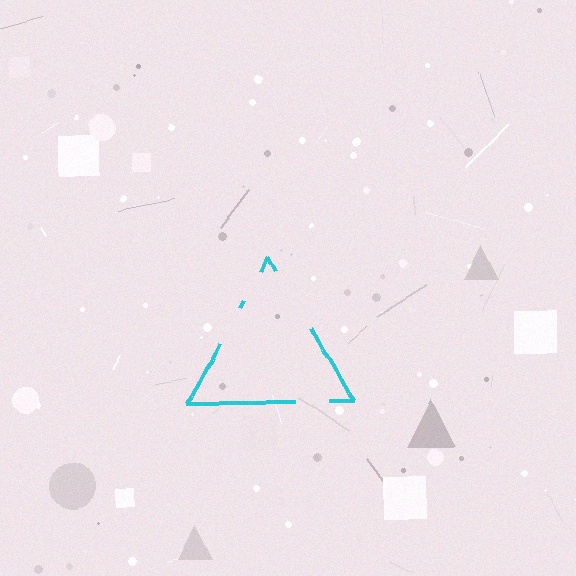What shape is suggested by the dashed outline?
The dashed outline suggests a triangle.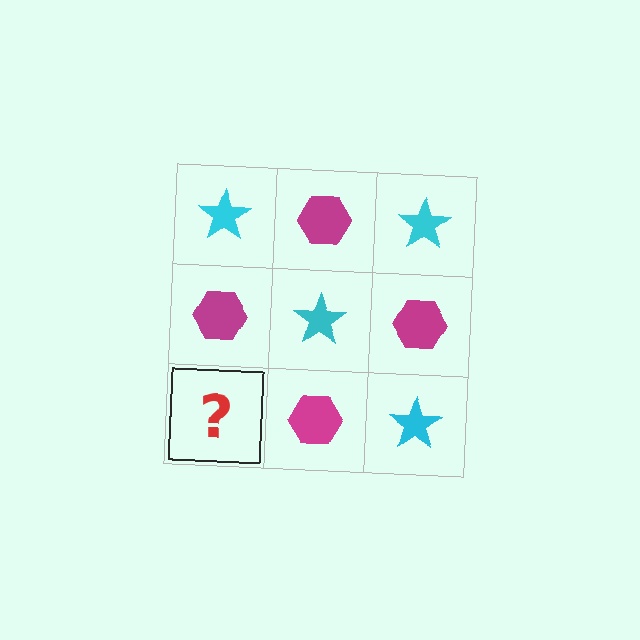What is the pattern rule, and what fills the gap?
The rule is that it alternates cyan star and magenta hexagon in a checkerboard pattern. The gap should be filled with a cyan star.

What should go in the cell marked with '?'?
The missing cell should contain a cyan star.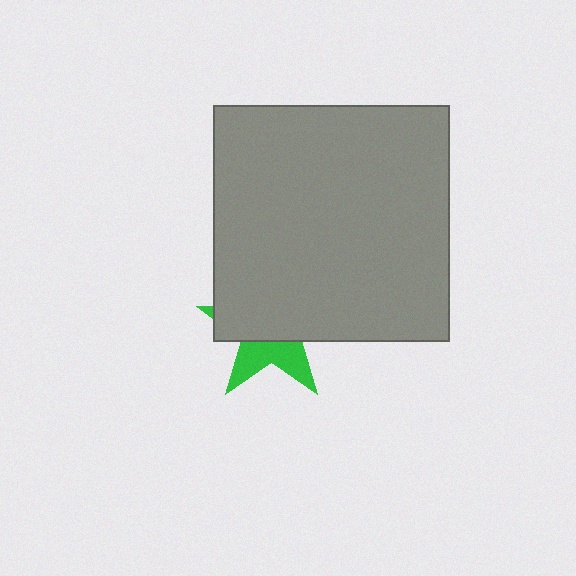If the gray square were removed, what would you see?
You would see the complete green star.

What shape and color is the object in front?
The object in front is a gray square.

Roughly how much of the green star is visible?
A small part of it is visible (roughly 37%).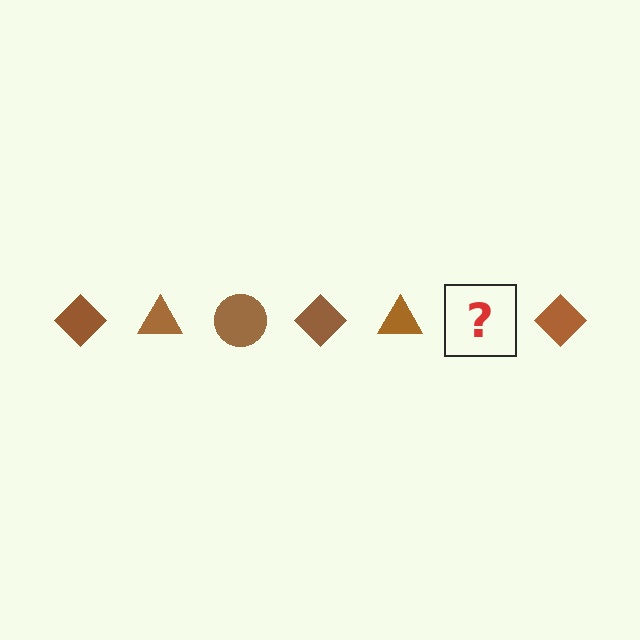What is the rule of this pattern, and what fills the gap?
The rule is that the pattern cycles through diamond, triangle, circle shapes in brown. The gap should be filled with a brown circle.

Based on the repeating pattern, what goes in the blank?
The blank should be a brown circle.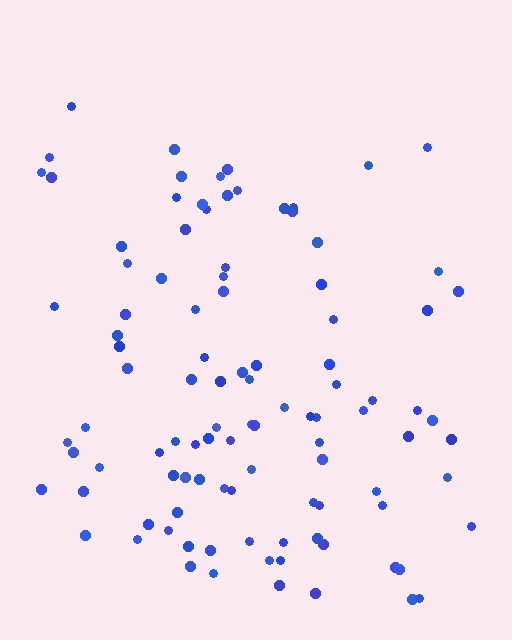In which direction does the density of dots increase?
From top to bottom, with the bottom side densest.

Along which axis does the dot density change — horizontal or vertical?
Vertical.